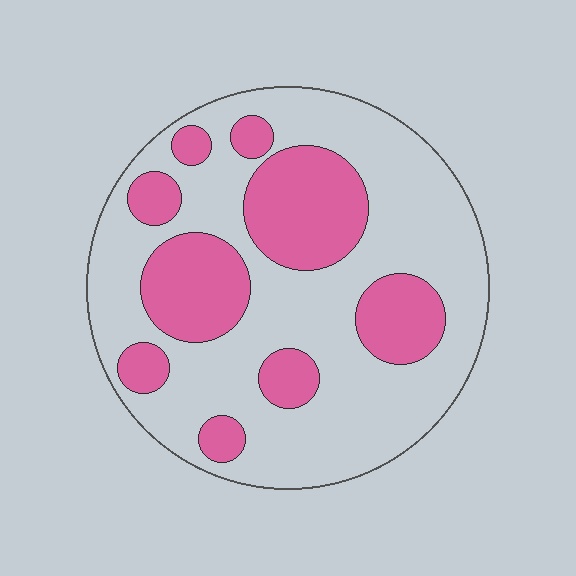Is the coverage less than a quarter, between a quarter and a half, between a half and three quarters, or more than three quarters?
Between a quarter and a half.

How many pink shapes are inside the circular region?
9.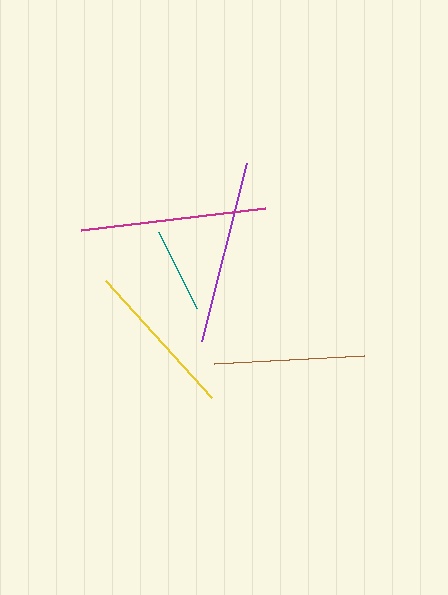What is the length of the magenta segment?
The magenta segment is approximately 185 pixels long.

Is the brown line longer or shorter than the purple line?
The purple line is longer than the brown line.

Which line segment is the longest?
The magenta line is the longest at approximately 185 pixels.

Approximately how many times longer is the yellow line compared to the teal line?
The yellow line is approximately 1.9 times the length of the teal line.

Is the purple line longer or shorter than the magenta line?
The magenta line is longer than the purple line.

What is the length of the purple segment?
The purple segment is approximately 184 pixels long.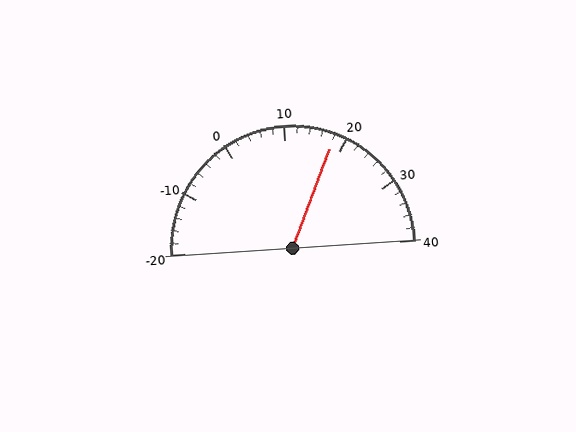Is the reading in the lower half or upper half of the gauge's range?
The reading is in the upper half of the range (-20 to 40).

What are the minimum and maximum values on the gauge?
The gauge ranges from -20 to 40.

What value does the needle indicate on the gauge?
The needle indicates approximately 18.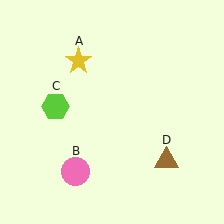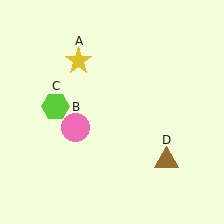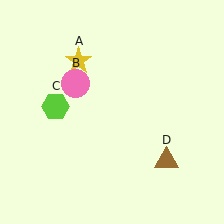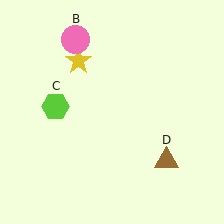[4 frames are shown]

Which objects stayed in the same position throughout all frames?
Yellow star (object A) and lime hexagon (object C) and brown triangle (object D) remained stationary.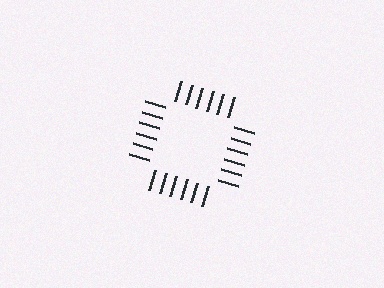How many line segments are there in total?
24 — 6 along each of the 4 edges.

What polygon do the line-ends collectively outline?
An illusory square — the line segments terminate on its edges but no continuous stroke is drawn.